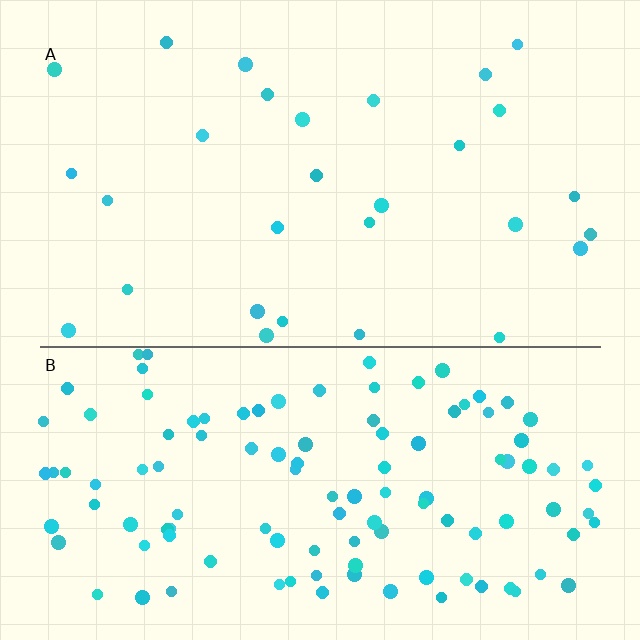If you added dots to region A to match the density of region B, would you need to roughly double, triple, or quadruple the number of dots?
Approximately quadruple.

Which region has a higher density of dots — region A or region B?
B (the bottom).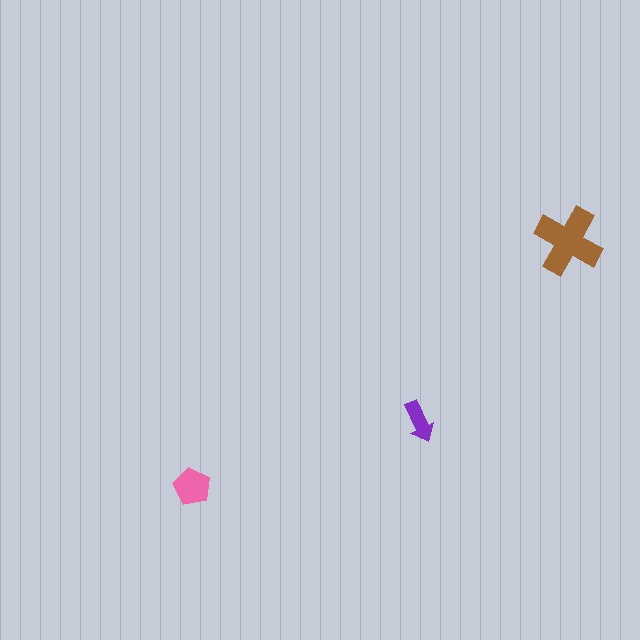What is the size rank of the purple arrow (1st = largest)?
3rd.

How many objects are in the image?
There are 3 objects in the image.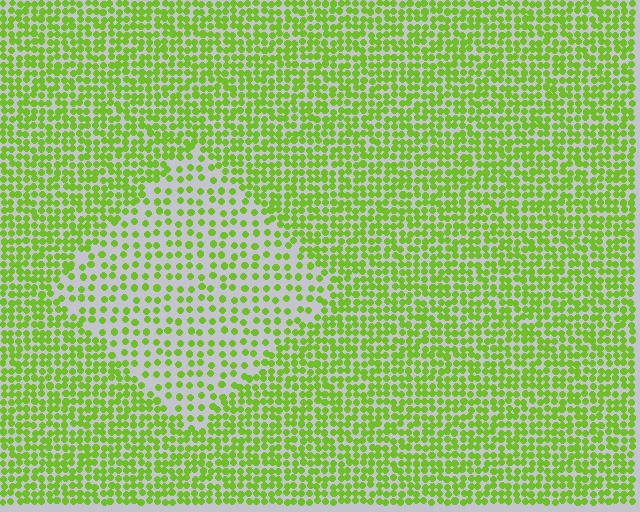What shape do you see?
I see a diamond.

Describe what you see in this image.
The image contains small lime elements arranged at two different densities. A diamond-shaped region is visible where the elements are less densely packed than the surrounding area.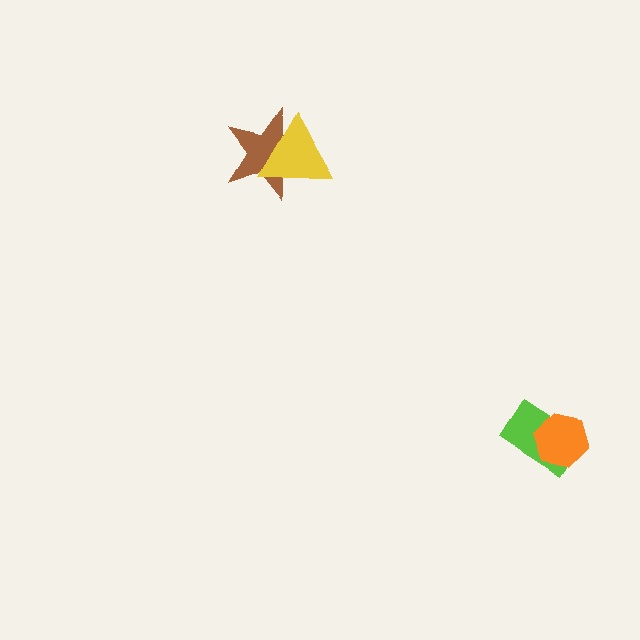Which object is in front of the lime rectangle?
The orange hexagon is in front of the lime rectangle.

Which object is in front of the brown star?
The yellow triangle is in front of the brown star.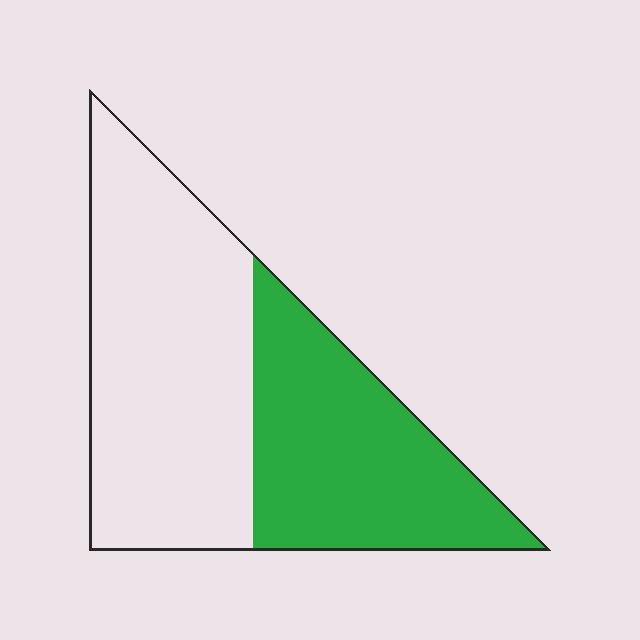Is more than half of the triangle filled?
No.